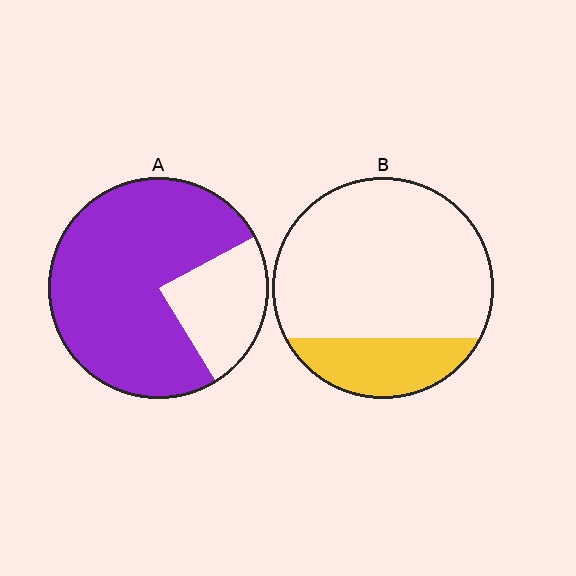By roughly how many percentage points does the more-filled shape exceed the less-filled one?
By roughly 55 percentage points (A over B).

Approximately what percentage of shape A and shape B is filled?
A is approximately 75% and B is approximately 20%.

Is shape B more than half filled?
No.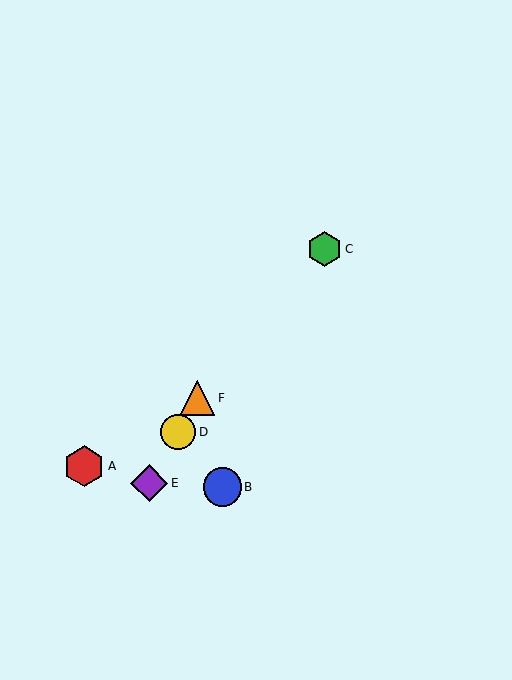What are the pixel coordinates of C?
Object C is at (325, 249).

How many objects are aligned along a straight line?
3 objects (D, E, F) are aligned along a straight line.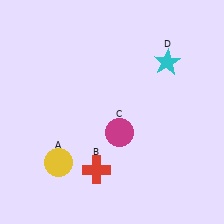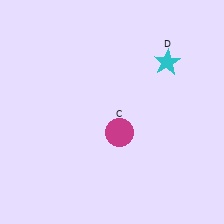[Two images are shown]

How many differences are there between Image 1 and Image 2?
There are 2 differences between the two images.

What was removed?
The yellow circle (A), the red cross (B) were removed in Image 2.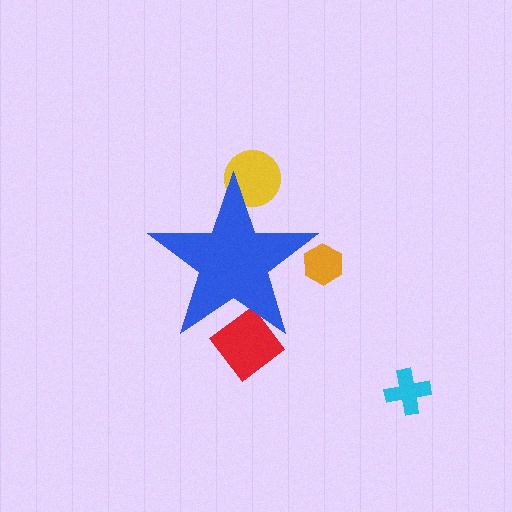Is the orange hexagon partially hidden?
Yes, the orange hexagon is partially hidden behind the blue star.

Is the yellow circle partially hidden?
Yes, the yellow circle is partially hidden behind the blue star.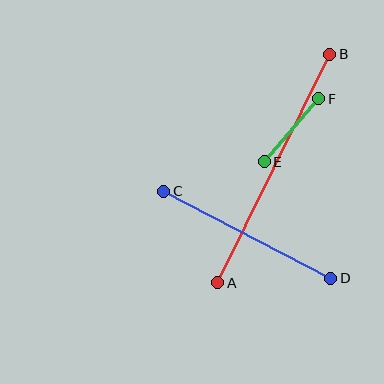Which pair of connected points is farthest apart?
Points A and B are farthest apart.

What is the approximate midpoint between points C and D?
The midpoint is at approximately (247, 235) pixels.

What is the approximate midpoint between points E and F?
The midpoint is at approximately (291, 130) pixels.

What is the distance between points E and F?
The distance is approximately 83 pixels.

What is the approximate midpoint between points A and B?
The midpoint is at approximately (274, 169) pixels.